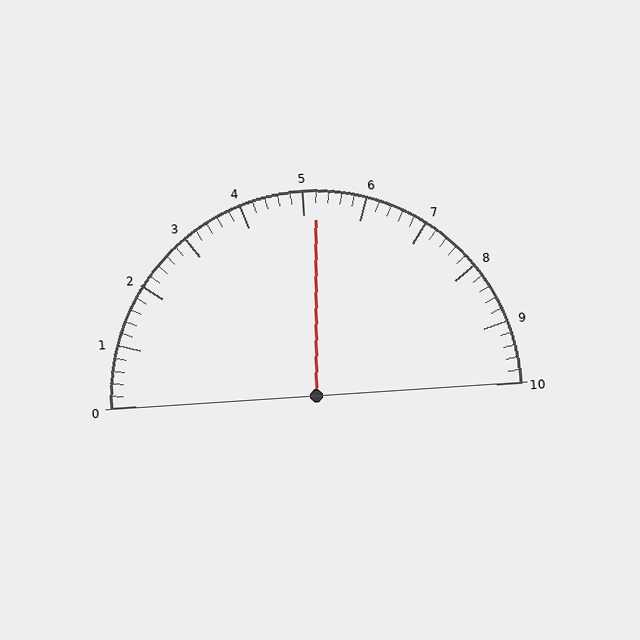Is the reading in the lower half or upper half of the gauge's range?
The reading is in the upper half of the range (0 to 10).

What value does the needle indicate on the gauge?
The needle indicates approximately 5.2.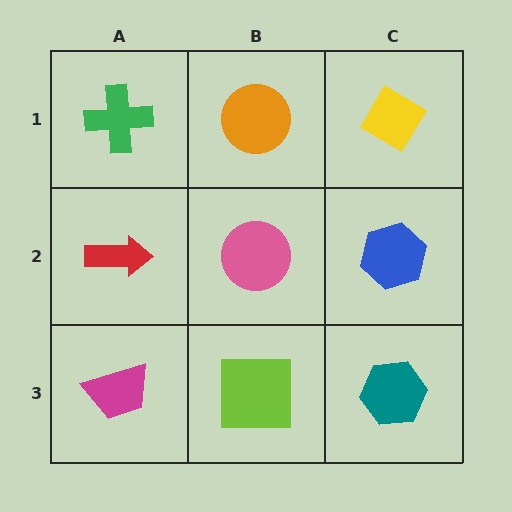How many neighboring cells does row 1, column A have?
2.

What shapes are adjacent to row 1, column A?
A red arrow (row 2, column A), an orange circle (row 1, column B).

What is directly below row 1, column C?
A blue hexagon.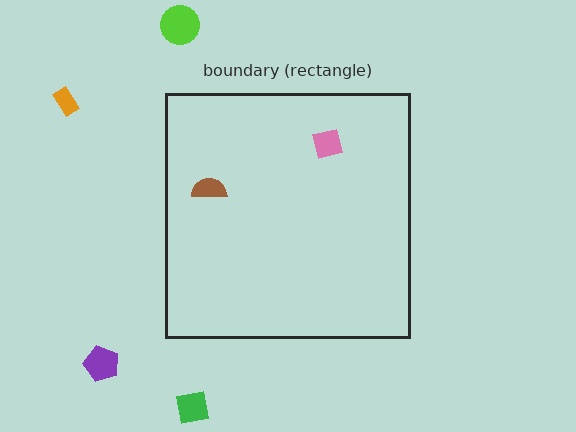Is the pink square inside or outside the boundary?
Inside.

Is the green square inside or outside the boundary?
Outside.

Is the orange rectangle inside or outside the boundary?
Outside.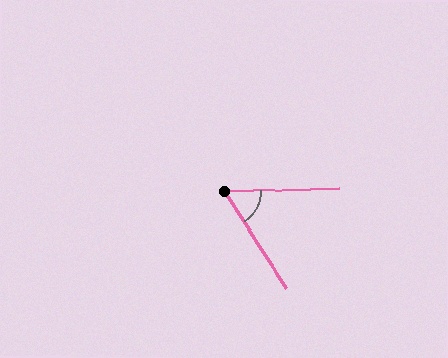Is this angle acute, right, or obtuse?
It is acute.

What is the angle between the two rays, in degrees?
Approximately 59 degrees.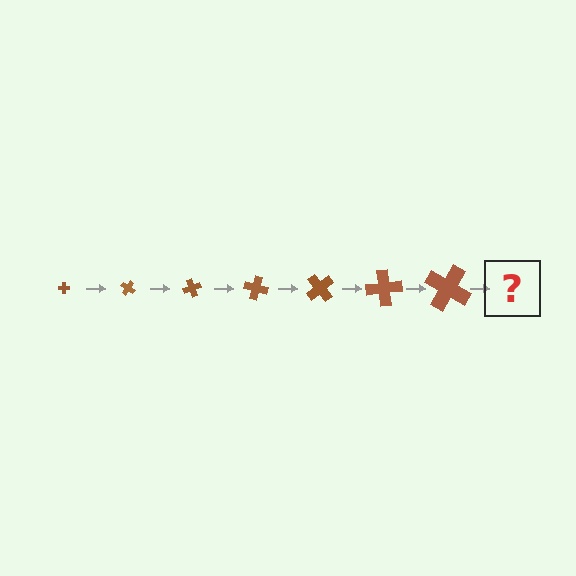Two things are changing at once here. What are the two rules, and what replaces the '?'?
The two rules are that the cross grows larger each step and it rotates 35 degrees each step. The '?' should be a cross, larger than the previous one and rotated 245 degrees from the start.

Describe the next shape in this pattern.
It should be a cross, larger than the previous one and rotated 245 degrees from the start.